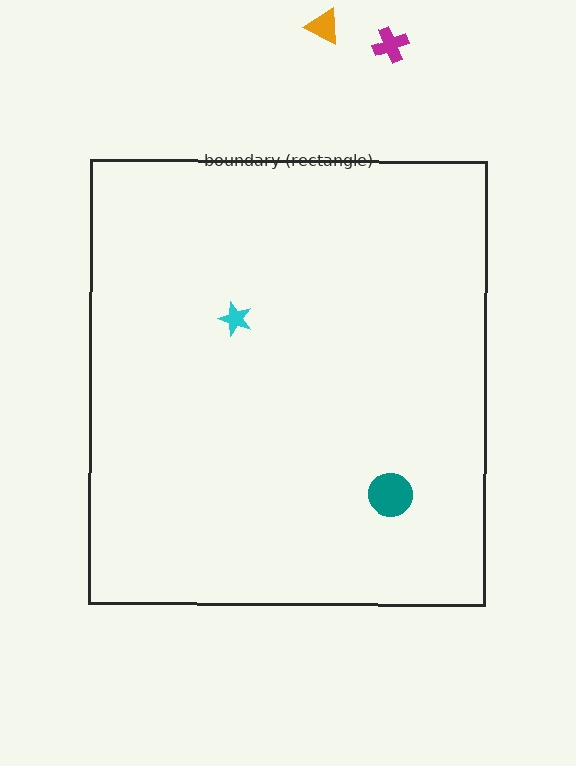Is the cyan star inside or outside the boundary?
Inside.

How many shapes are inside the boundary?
2 inside, 2 outside.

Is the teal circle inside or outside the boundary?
Inside.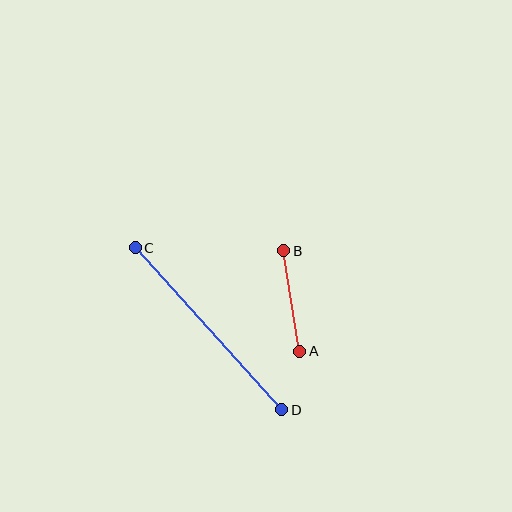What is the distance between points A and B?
The distance is approximately 102 pixels.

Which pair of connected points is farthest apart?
Points C and D are farthest apart.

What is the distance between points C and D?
The distance is approximately 219 pixels.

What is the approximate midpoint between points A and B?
The midpoint is at approximately (292, 301) pixels.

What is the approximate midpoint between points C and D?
The midpoint is at approximately (209, 329) pixels.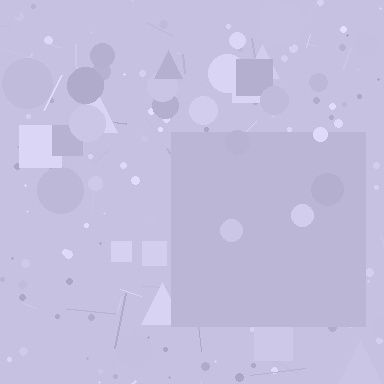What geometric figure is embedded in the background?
A square is embedded in the background.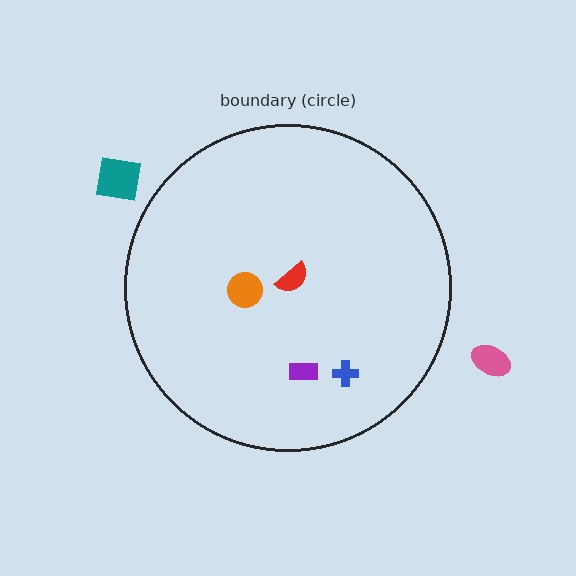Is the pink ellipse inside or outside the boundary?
Outside.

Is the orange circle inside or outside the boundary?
Inside.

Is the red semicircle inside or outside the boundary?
Inside.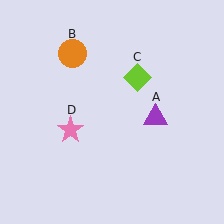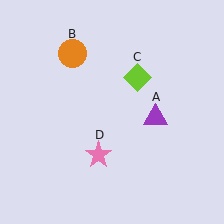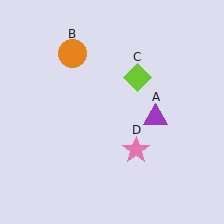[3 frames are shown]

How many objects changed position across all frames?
1 object changed position: pink star (object D).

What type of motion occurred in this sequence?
The pink star (object D) rotated counterclockwise around the center of the scene.